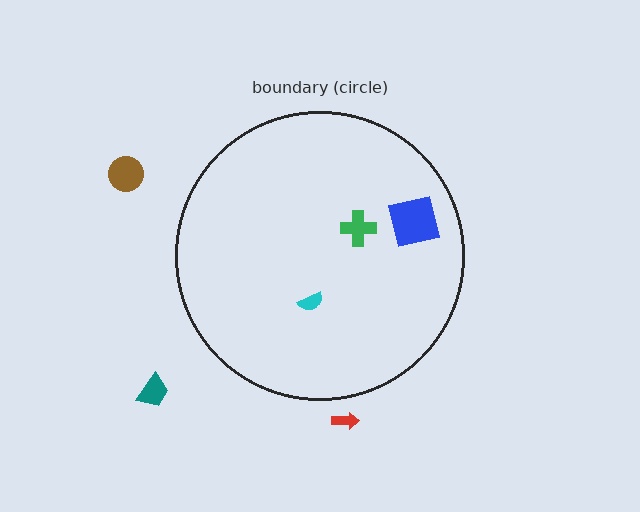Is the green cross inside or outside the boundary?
Inside.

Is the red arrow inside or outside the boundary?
Outside.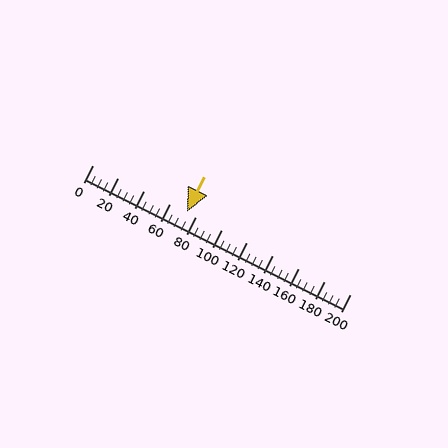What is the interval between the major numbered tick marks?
The major tick marks are spaced 20 units apart.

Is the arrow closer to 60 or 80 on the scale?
The arrow is closer to 80.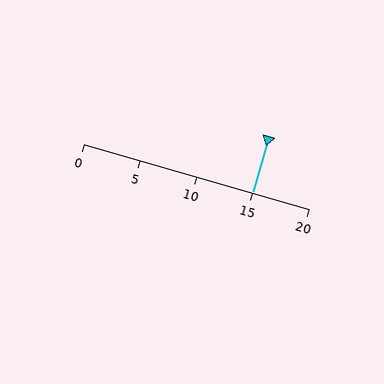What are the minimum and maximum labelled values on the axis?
The axis runs from 0 to 20.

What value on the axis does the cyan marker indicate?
The marker indicates approximately 15.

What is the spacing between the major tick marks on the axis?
The major ticks are spaced 5 apart.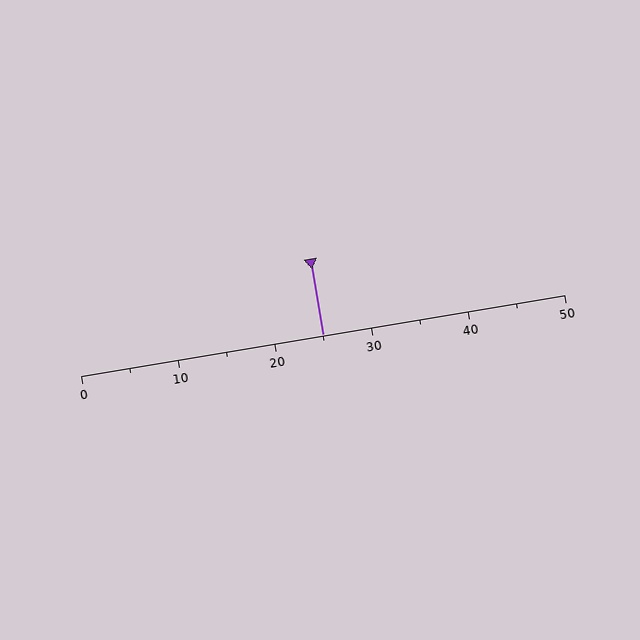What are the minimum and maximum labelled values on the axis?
The axis runs from 0 to 50.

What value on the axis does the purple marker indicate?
The marker indicates approximately 25.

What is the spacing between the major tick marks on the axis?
The major ticks are spaced 10 apart.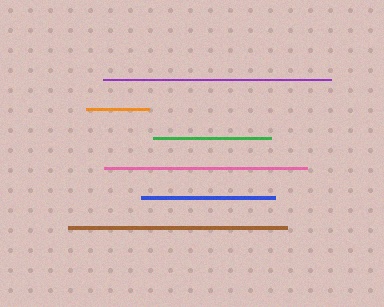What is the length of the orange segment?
The orange segment is approximately 63 pixels long.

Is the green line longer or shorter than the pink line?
The pink line is longer than the green line.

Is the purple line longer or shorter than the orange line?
The purple line is longer than the orange line.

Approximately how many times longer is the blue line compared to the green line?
The blue line is approximately 1.1 times the length of the green line.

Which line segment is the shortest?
The orange line is the shortest at approximately 63 pixels.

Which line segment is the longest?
The purple line is the longest at approximately 228 pixels.